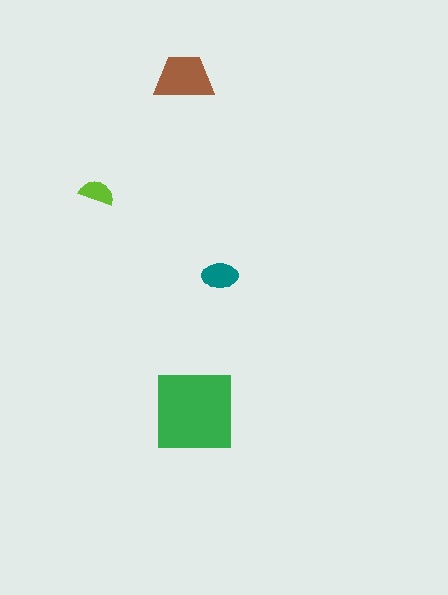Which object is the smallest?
The lime semicircle.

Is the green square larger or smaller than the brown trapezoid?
Larger.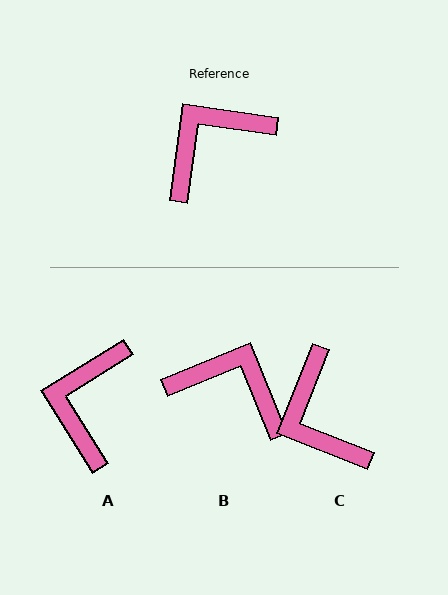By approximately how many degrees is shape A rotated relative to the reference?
Approximately 40 degrees counter-clockwise.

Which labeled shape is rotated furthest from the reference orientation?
C, about 76 degrees away.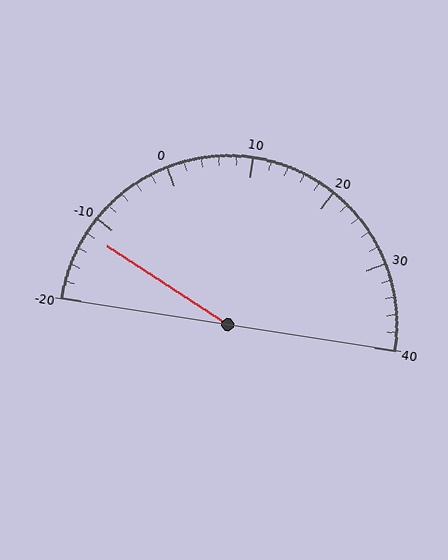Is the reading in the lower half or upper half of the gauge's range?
The reading is in the lower half of the range (-20 to 40).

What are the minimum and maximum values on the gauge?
The gauge ranges from -20 to 40.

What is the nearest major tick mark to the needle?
The nearest major tick mark is -10.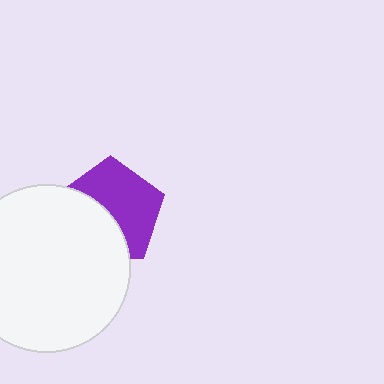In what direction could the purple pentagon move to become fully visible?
The purple pentagon could move toward the upper-right. That would shift it out from behind the white circle entirely.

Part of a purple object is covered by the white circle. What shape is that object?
It is a pentagon.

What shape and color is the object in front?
The object in front is a white circle.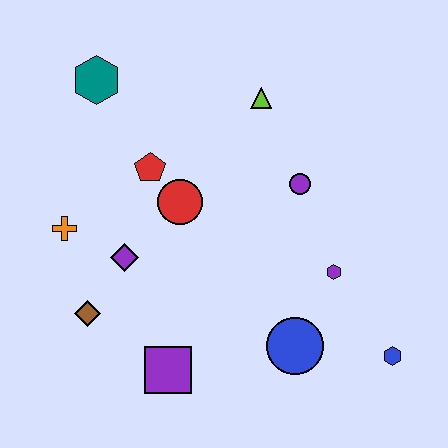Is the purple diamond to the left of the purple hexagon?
Yes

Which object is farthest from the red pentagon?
The blue hexagon is farthest from the red pentagon.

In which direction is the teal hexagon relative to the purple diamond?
The teal hexagon is above the purple diamond.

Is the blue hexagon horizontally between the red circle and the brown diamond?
No